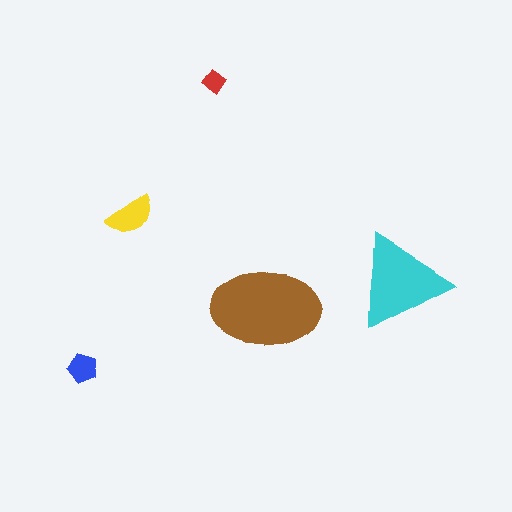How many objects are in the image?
There are 5 objects in the image.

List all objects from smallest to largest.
The red diamond, the blue pentagon, the yellow semicircle, the cyan triangle, the brown ellipse.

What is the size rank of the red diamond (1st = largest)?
5th.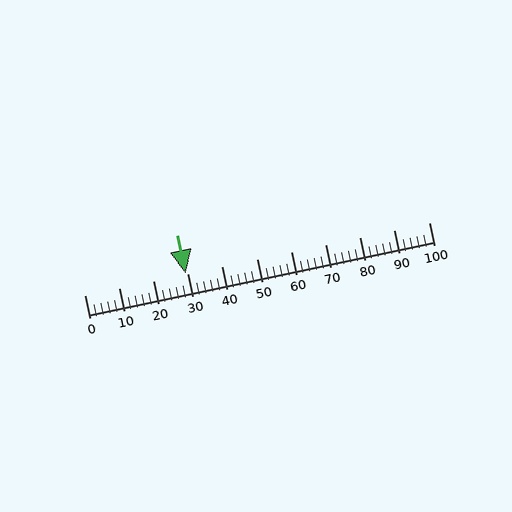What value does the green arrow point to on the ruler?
The green arrow points to approximately 29.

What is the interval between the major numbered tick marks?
The major tick marks are spaced 10 units apart.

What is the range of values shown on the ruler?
The ruler shows values from 0 to 100.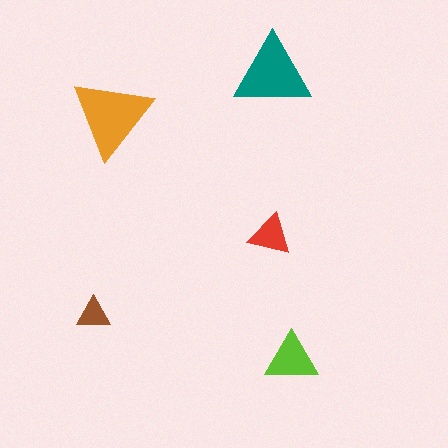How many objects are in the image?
There are 5 objects in the image.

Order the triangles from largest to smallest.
the orange one, the teal one, the lime one, the red one, the brown one.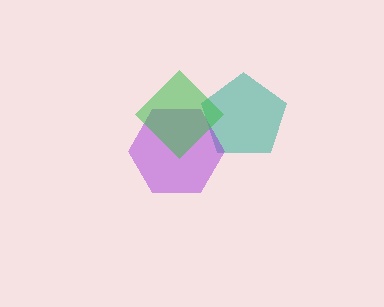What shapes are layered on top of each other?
The layered shapes are: a teal pentagon, a purple hexagon, a green diamond.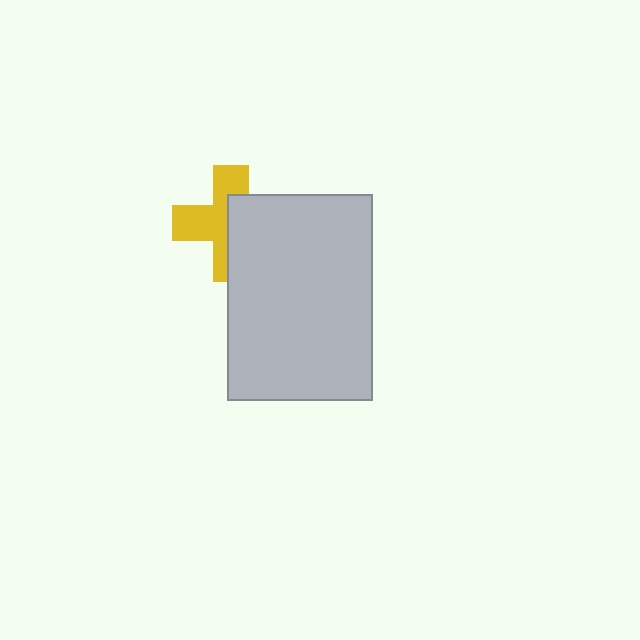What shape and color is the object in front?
The object in front is a light gray rectangle.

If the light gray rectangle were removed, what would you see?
You would see the complete yellow cross.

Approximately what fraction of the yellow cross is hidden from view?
Roughly 47% of the yellow cross is hidden behind the light gray rectangle.